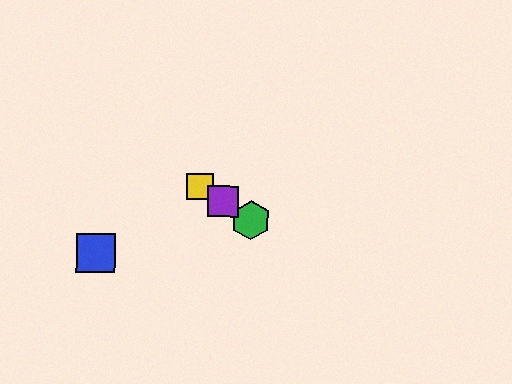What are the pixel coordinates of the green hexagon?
The green hexagon is at (251, 220).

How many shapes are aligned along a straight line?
4 shapes (the red hexagon, the green hexagon, the yellow square, the purple square) are aligned along a straight line.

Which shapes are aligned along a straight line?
The red hexagon, the green hexagon, the yellow square, the purple square are aligned along a straight line.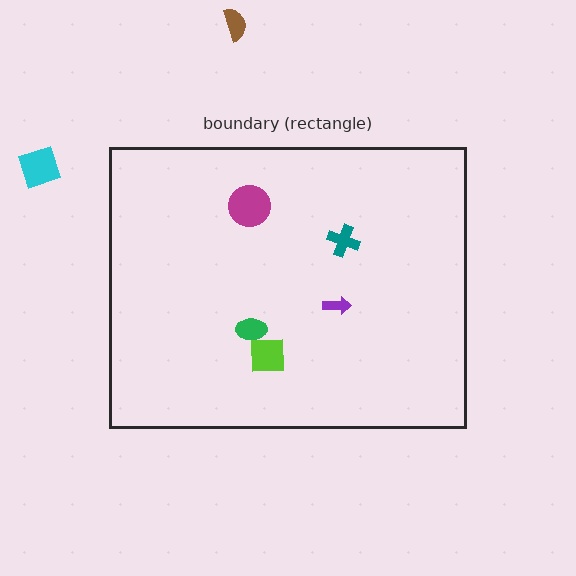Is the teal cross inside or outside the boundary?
Inside.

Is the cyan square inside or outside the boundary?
Outside.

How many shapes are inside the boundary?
5 inside, 2 outside.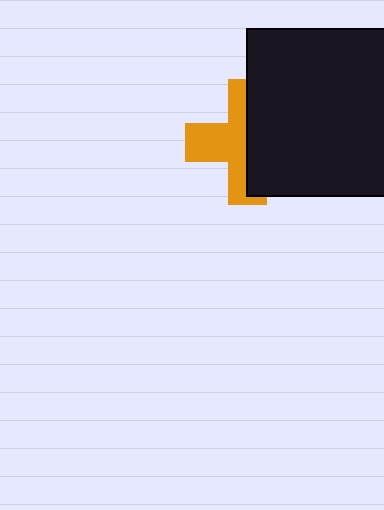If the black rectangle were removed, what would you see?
You would see the complete orange cross.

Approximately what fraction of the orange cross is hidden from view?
Roughly 51% of the orange cross is hidden behind the black rectangle.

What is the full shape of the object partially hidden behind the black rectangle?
The partially hidden object is an orange cross.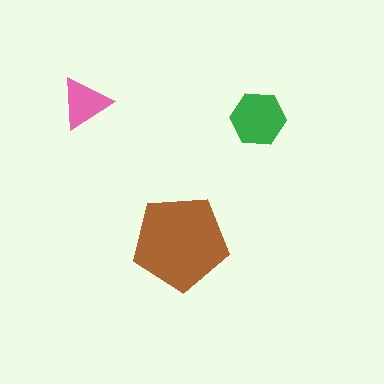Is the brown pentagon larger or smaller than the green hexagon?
Larger.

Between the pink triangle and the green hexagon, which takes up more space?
The green hexagon.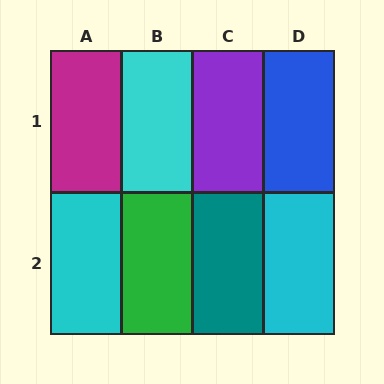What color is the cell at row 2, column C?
Teal.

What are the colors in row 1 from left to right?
Magenta, cyan, purple, blue.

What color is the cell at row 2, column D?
Cyan.